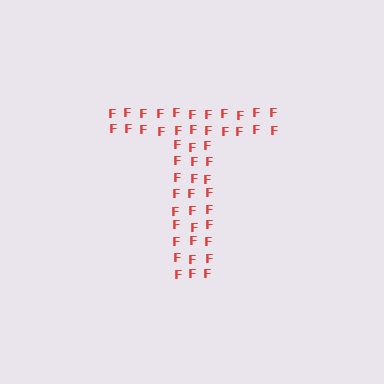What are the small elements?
The small elements are letter F's.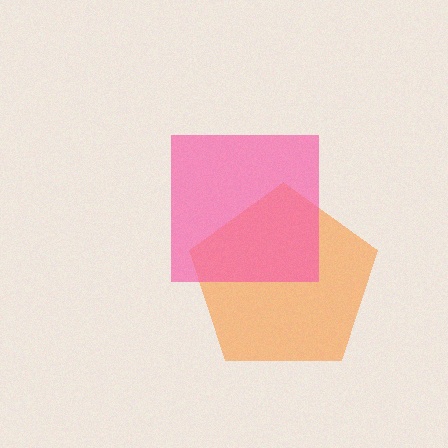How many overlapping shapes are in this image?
There are 2 overlapping shapes in the image.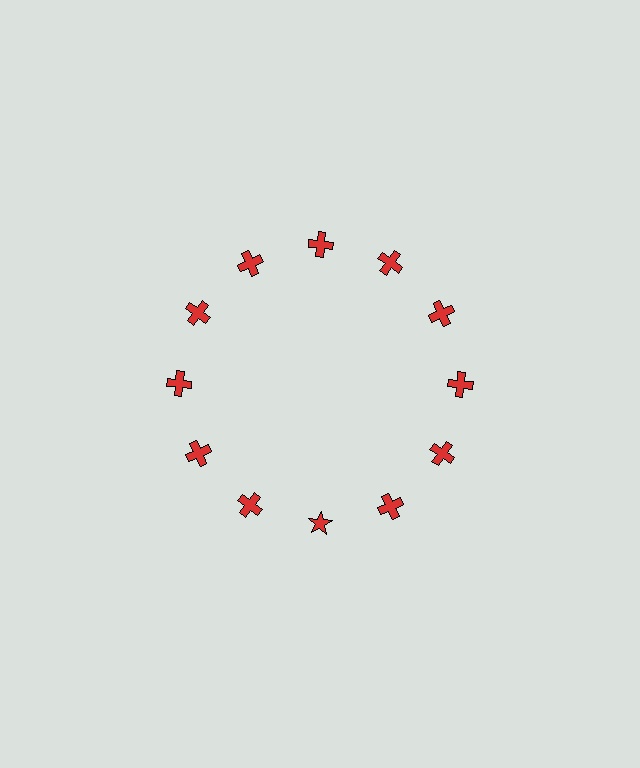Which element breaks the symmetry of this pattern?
The red star at roughly the 6 o'clock position breaks the symmetry. All other shapes are red crosses.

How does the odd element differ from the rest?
It has a different shape: star instead of cross.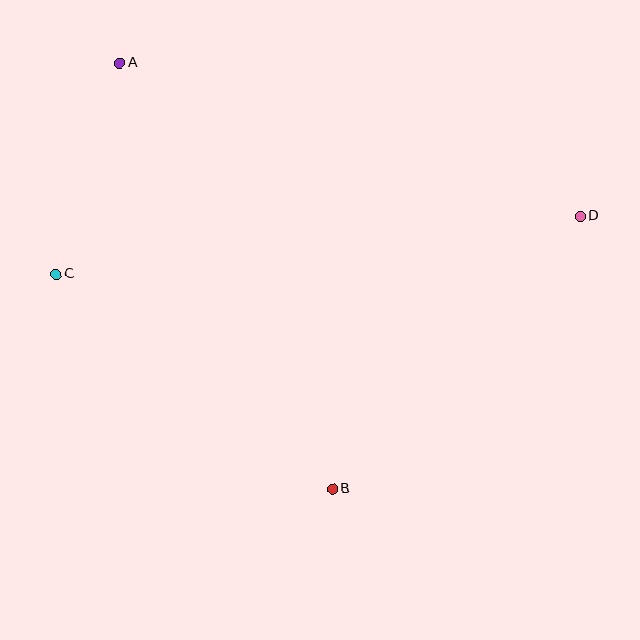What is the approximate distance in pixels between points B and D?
The distance between B and D is approximately 369 pixels.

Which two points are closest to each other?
Points A and C are closest to each other.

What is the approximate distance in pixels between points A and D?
The distance between A and D is approximately 486 pixels.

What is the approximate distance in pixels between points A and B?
The distance between A and B is approximately 476 pixels.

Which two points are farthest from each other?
Points C and D are farthest from each other.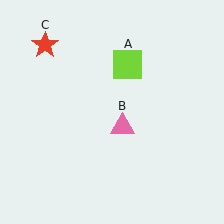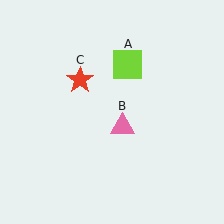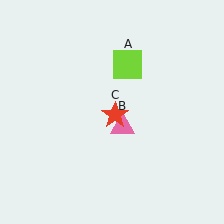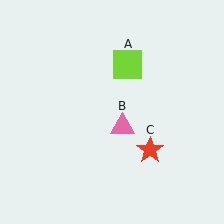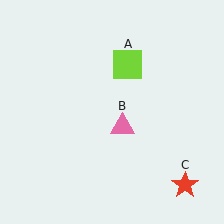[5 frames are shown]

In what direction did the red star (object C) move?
The red star (object C) moved down and to the right.